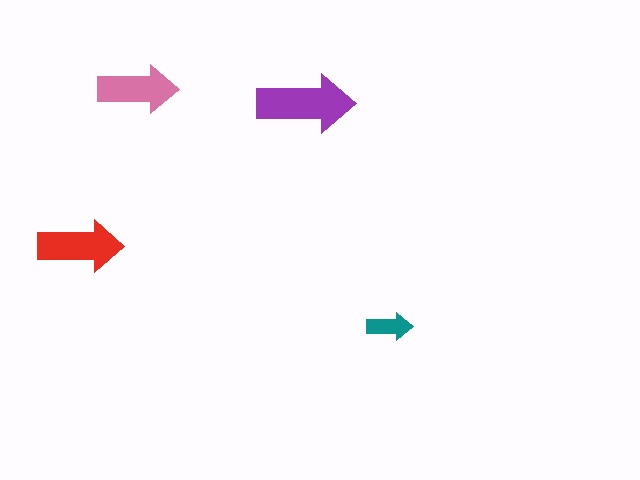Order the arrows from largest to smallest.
the purple one, the red one, the pink one, the teal one.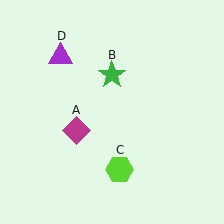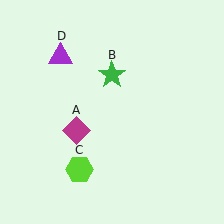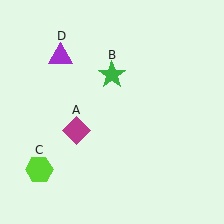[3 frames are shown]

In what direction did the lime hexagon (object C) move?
The lime hexagon (object C) moved left.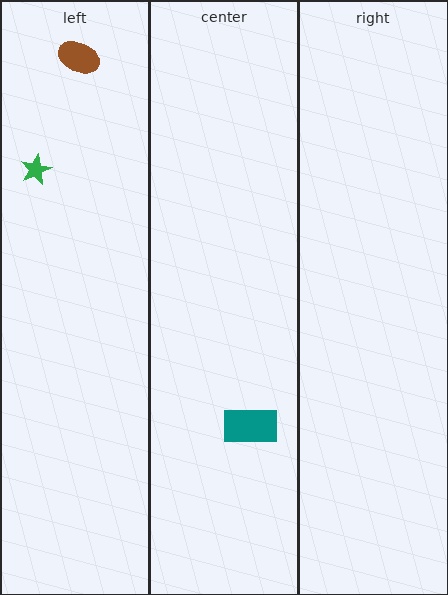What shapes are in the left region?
The green star, the brown ellipse.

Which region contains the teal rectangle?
The center region.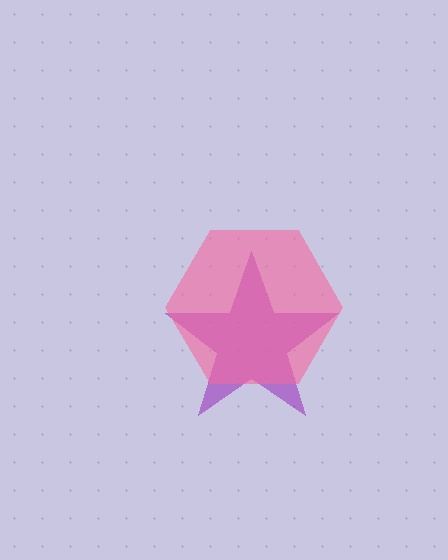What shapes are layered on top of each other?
The layered shapes are: a purple star, a pink hexagon.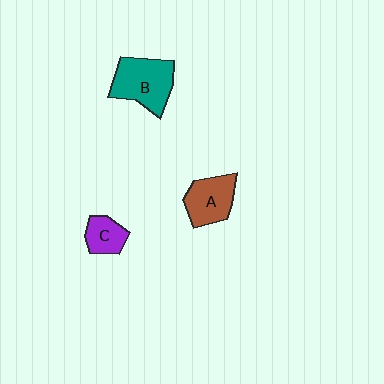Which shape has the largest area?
Shape B (teal).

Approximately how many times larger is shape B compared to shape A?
Approximately 1.3 times.